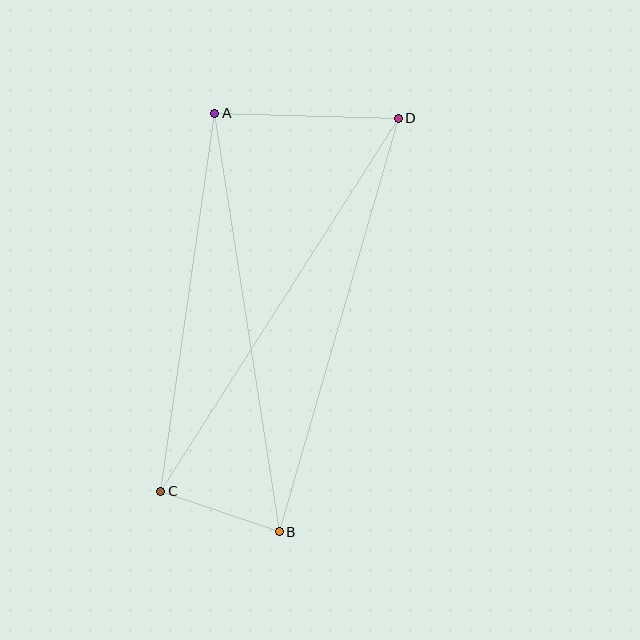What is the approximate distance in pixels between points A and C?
The distance between A and C is approximately 382 pixels.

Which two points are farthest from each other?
Points C and D are farthest from each other.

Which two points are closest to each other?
Points B and C are closest to each other.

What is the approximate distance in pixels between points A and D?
The distance between A and D is approximately 184 pixels.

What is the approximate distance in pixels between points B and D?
The distance between B and D is approximately 430 pixels.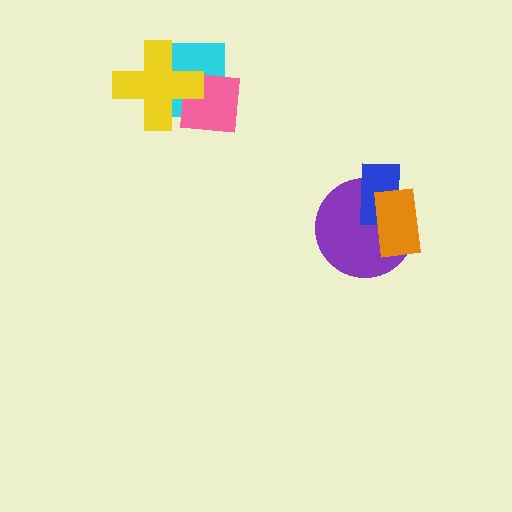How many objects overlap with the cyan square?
2 objects overlap with the cyan square.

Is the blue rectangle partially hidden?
Yes, it is partially covered by another shape.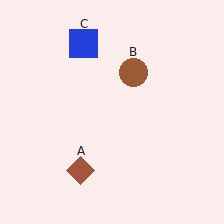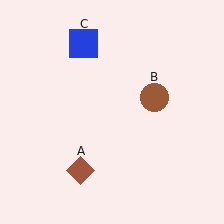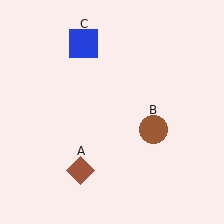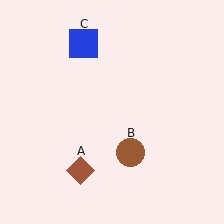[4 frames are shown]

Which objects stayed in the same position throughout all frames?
Brown diamond (object A) and blue square (object C) remained stationary.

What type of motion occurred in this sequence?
The brown circle (object B) rotated clockwise around the center of the scene.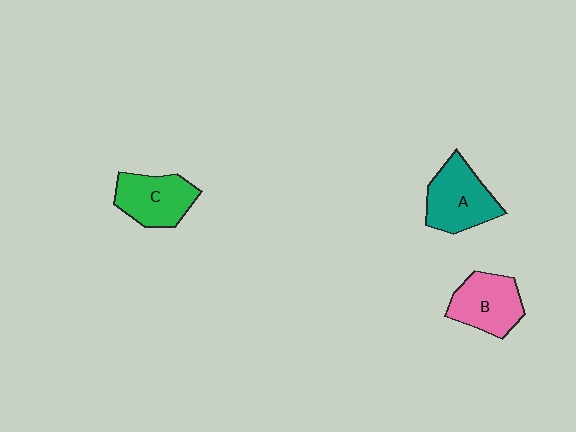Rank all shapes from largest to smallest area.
From largest to smallest: A (teal), B (pink), C (green).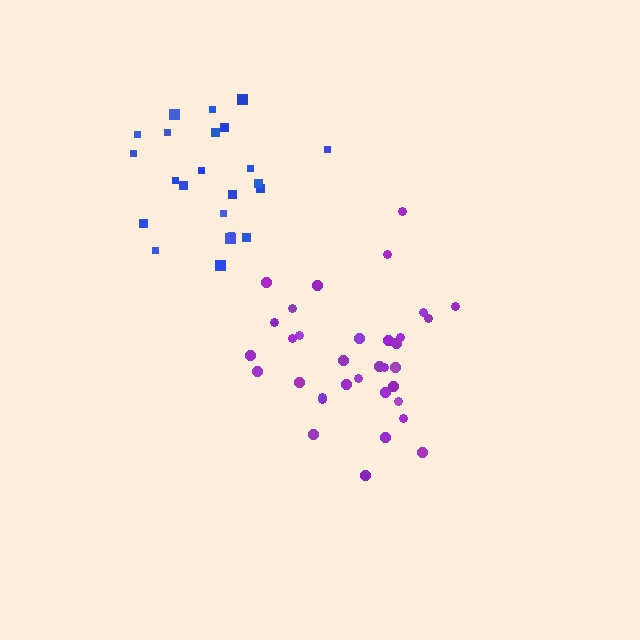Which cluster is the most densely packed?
Purple.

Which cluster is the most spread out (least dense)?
Blue.